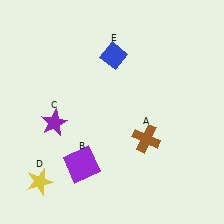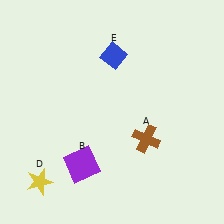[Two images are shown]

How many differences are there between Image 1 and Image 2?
There is 1 difference between the two images.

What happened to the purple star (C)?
The purple star (C) was removed in Image 2. It was in the bottom-left area of Image 1.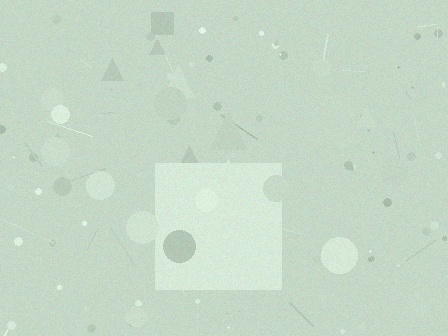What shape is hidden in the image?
A square is hidden in the image.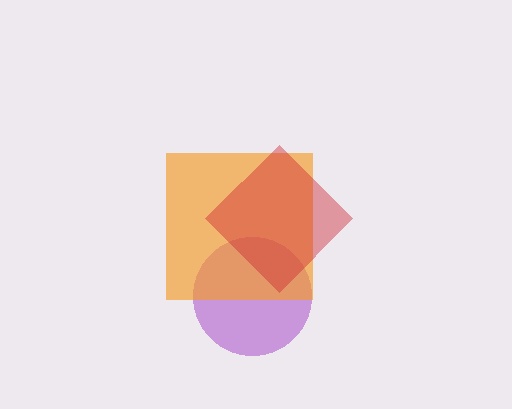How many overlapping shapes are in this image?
There are 3 overlapping shapes in the image.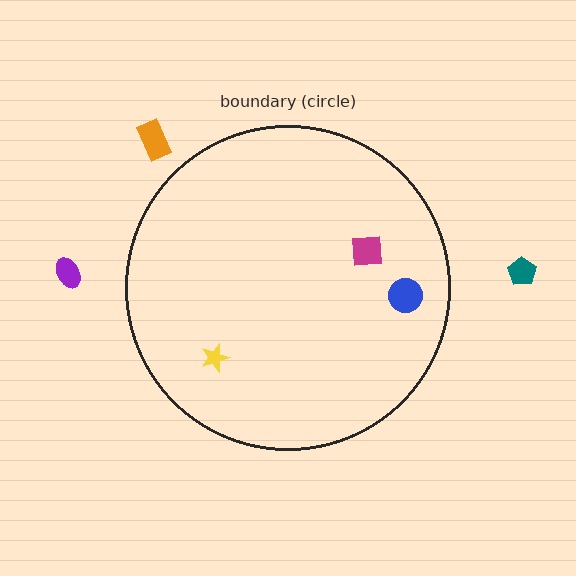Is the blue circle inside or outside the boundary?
Inside.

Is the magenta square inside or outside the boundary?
Inside.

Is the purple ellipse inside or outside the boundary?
Outside.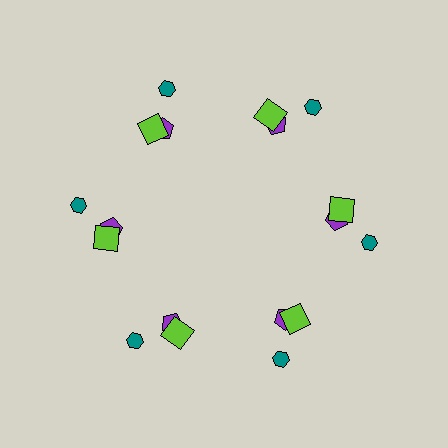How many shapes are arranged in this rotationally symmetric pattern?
There are 18 shapes, arranged in 6 groups of 3.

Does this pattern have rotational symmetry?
Yes, this pattern has 6-fold rotational symmetry. It looks the same after rotating 60 degrees around the center.